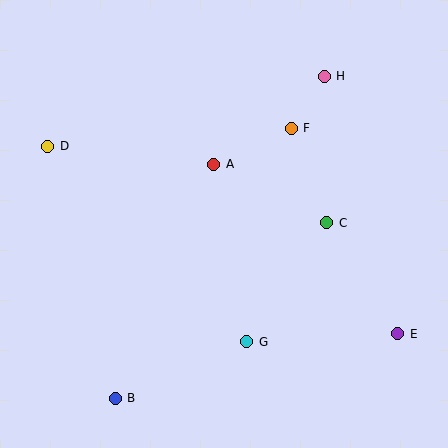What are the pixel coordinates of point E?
Point E is at (398, 334).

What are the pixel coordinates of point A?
Point A is at (214, 164).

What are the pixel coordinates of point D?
Point D is at (48, 146).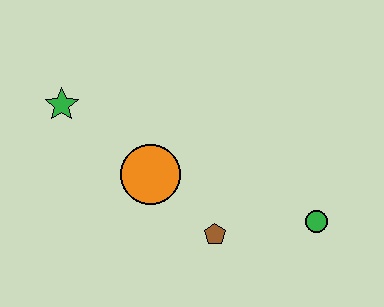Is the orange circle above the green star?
No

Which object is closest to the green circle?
The brown pentagon is closest to the green circle.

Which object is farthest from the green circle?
The green star is farthest from the green circle.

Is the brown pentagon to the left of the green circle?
Yes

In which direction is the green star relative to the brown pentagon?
The green star is to the left of the brown pentagon.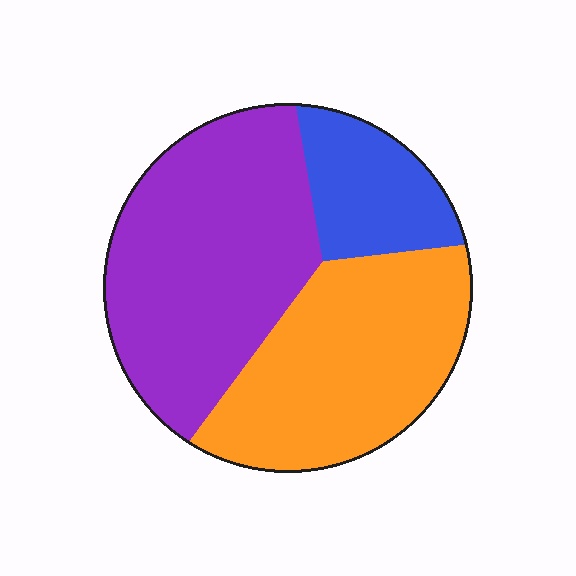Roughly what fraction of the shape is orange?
Orange takes up about three eighths (3/8) of the shape.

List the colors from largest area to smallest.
From largest to smallest: purple, orange, blue.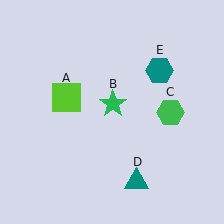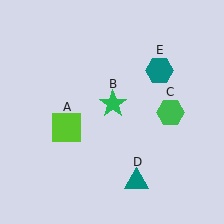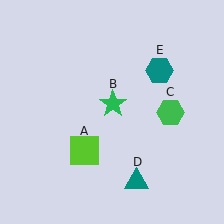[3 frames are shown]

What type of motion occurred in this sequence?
The lime square (object A) rotated counterclockwise around the center of the scene.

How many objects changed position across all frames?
1 object changed position: lime square (object A).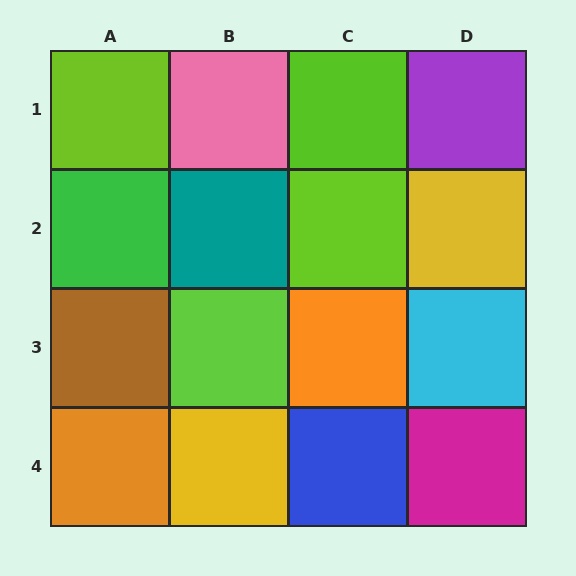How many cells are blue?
1 cell is blue.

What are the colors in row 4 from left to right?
Orange, yellow, blue, magenta.